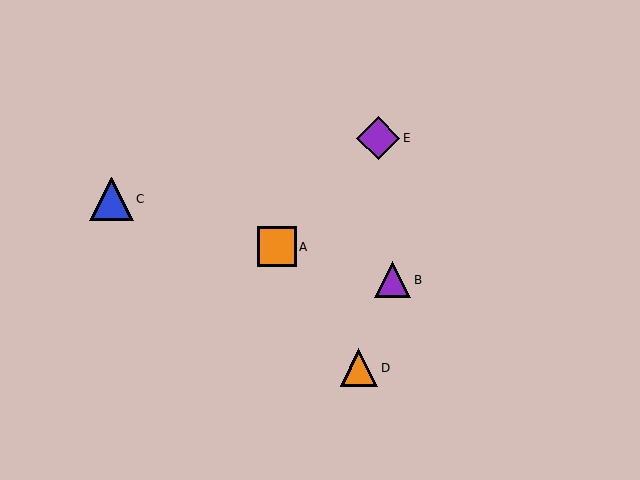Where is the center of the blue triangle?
The center of the blue triangle is at (111, 199).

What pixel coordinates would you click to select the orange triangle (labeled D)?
Click at (359, 368) to select the orange triangle D.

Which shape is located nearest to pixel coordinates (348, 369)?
The orange triangle (labeled D) at (359, 368) is nearest to that location.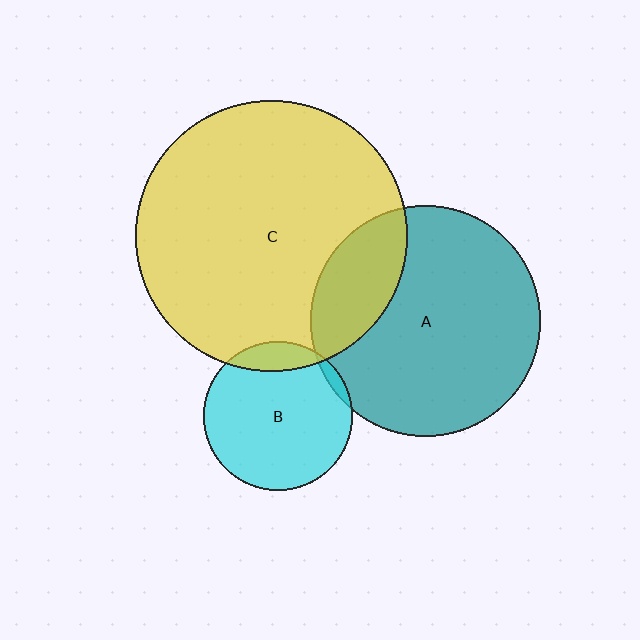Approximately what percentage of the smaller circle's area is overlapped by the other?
Approximately 10%.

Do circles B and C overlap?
Yes.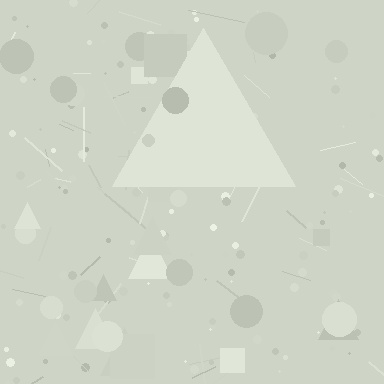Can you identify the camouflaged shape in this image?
The camouflaged shape is a triangle.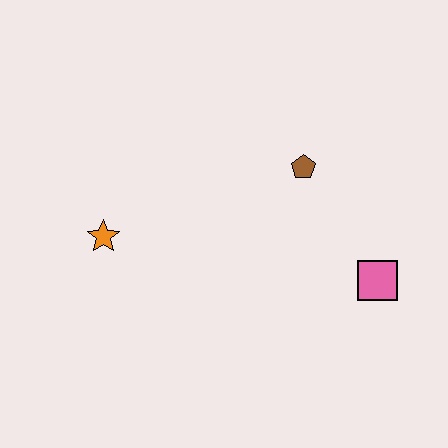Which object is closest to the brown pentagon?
The pink square is closest to the brown pentagon.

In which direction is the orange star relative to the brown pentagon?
The orange star is to the left of the brown pentagon.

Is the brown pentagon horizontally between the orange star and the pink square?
Yes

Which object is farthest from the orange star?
The pink square is farthest from the orange star.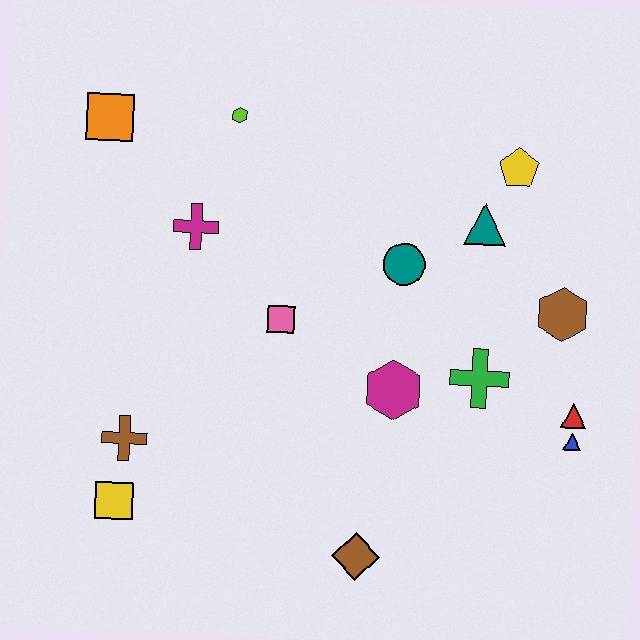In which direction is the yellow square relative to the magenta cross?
The yellow square is below the magenta cross.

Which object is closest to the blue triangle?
The red triangle is closest to the blue triangle.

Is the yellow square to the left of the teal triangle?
Yes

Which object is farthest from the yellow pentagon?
The yellow square is farthest from the yellow pentagon.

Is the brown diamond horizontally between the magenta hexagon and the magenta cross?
Yes